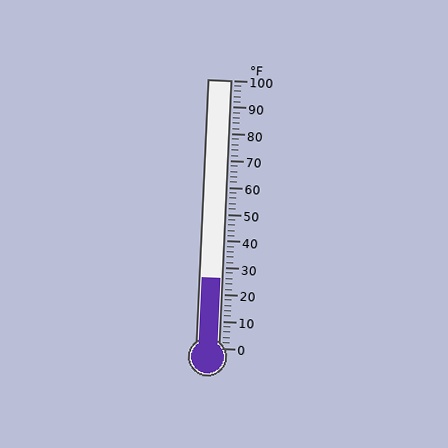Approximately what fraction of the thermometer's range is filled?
The thermometer is filled to approximately 25% of its range.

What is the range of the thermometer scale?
The thermometer scale ranges from 0°F to 100°F.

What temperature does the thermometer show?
The thermometer shows approximately 26°F.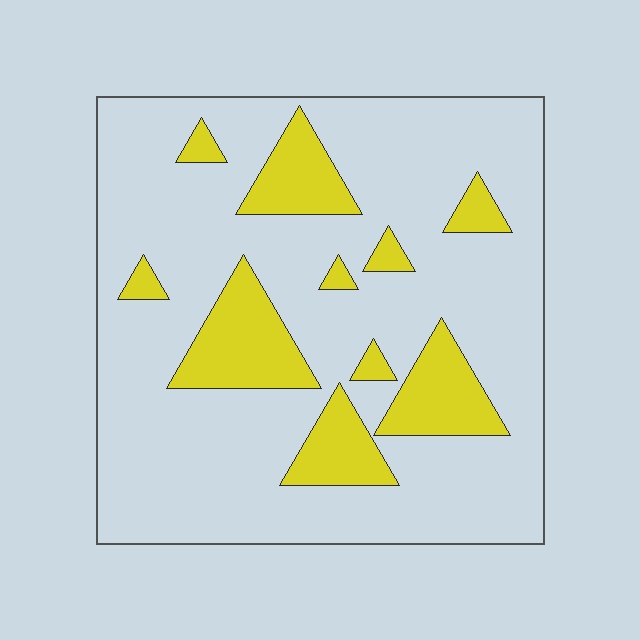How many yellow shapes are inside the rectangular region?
10.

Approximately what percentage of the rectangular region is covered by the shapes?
Approximately 20%.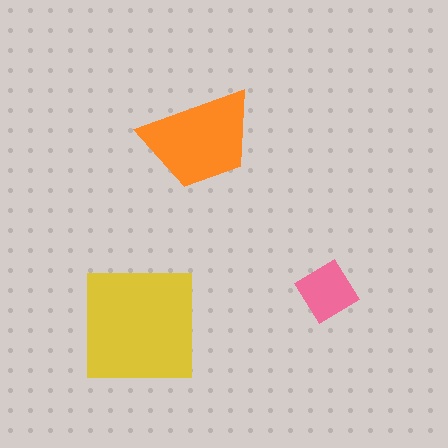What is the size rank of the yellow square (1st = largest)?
1st.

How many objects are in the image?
There are 3 objects in the image.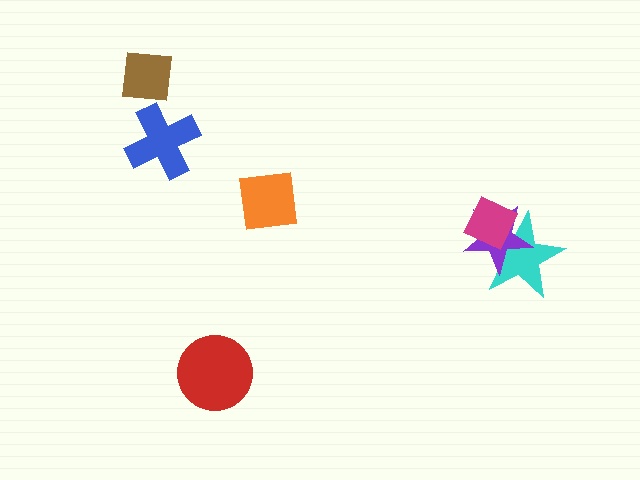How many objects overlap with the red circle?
0 objects overlap with the red circle.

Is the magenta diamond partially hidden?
No, no other shape covers it.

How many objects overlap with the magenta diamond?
2 objects overlap with the magenta diamond.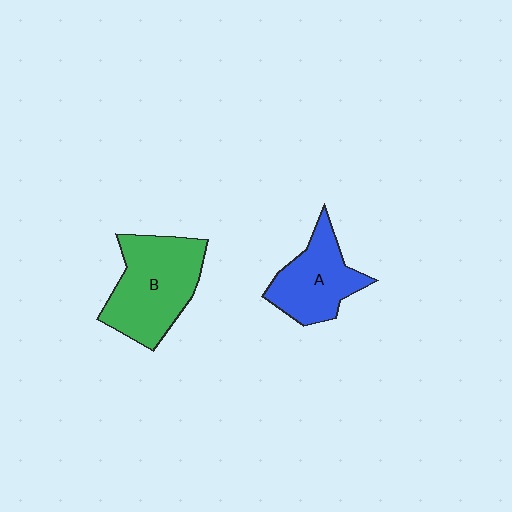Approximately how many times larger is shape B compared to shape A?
Approximately 1.4 times.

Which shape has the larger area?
Shape B (green).